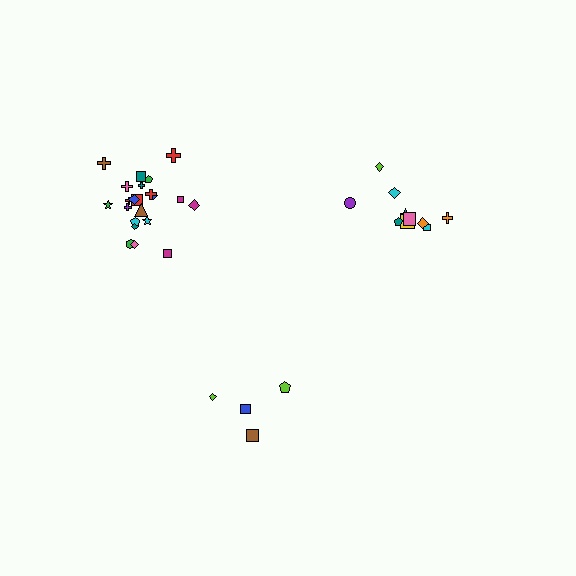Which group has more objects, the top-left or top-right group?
The top-left group.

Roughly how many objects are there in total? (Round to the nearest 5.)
Roughly 35 objects in total.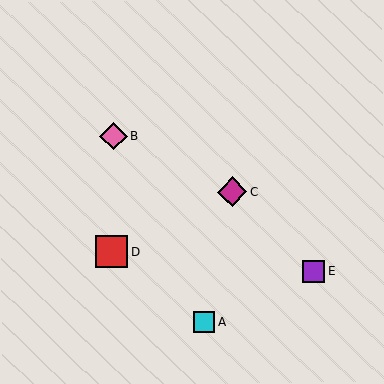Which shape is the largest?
The red square (labeled D) is the largest.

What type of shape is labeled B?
Shape B is a pink diamond.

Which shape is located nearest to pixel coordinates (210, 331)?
The cyan square (labeled A) at (204, 322) is nearest to that location.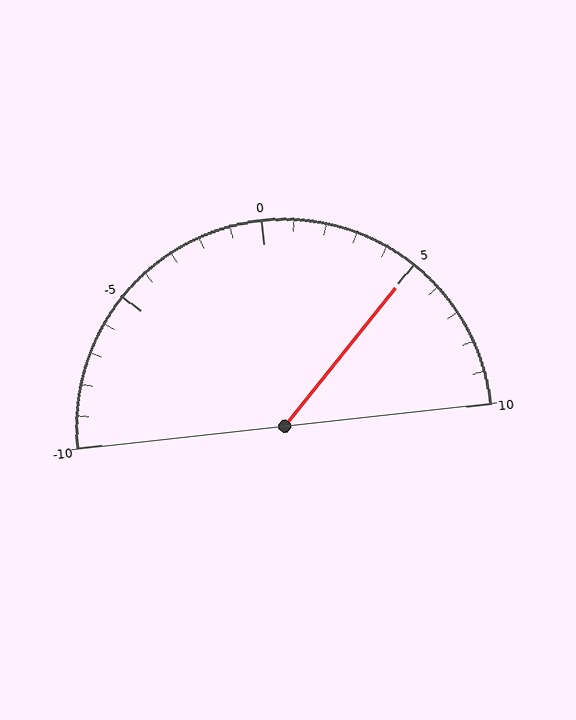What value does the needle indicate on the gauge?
The needle indicates approximately 5.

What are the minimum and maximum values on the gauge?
The gauge ranges from -10 to 10.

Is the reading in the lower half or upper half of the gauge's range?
The reading is in the upper half of the range (-10 to 10).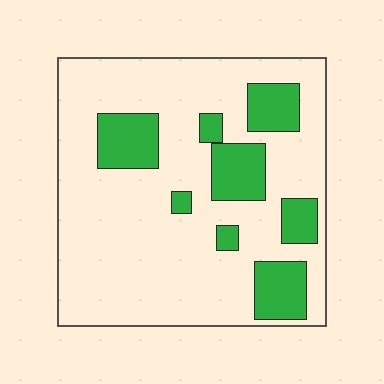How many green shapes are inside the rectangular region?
8.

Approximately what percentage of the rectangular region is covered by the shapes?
Approximately 20%.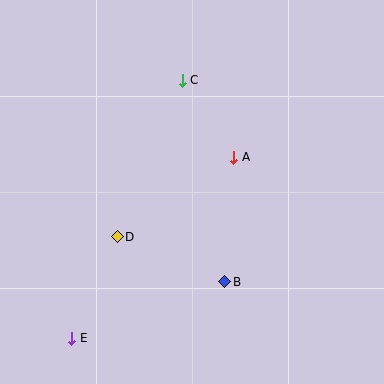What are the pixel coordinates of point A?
Point A is at (234, 157).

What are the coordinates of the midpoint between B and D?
The midpoint between B and D is at (171, 259).